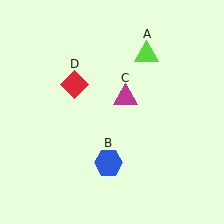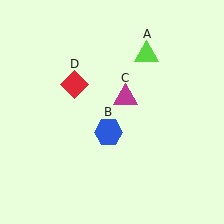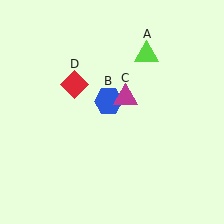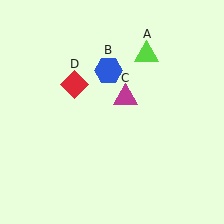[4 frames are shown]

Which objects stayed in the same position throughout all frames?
Lime triangle (object A) and magenta triangle (object C) and red diamond (object D) remained stationary.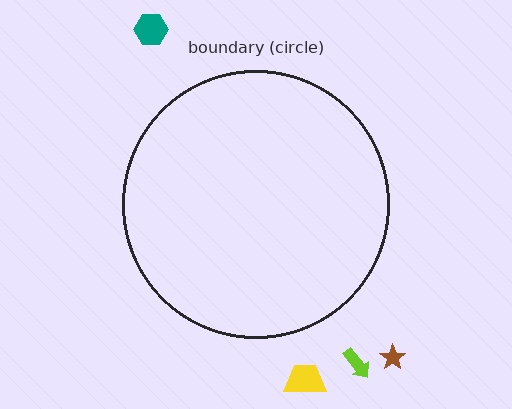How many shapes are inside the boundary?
0 inside, 4 outside.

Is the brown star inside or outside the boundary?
Outside.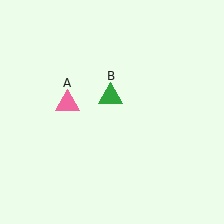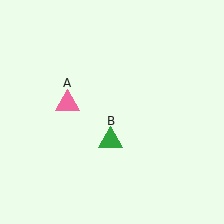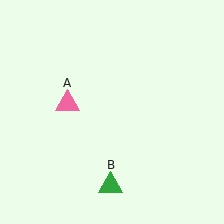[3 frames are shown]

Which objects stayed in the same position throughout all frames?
Pink triangle (object A) remained stationary.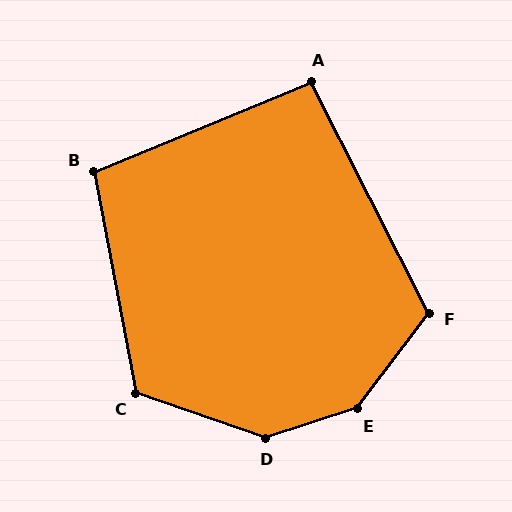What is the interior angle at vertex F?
Approximately 116 degrees (obtuse).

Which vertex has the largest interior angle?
E, at approximately 146 degrees.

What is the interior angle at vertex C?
Approximately 120 degrees (obtuse).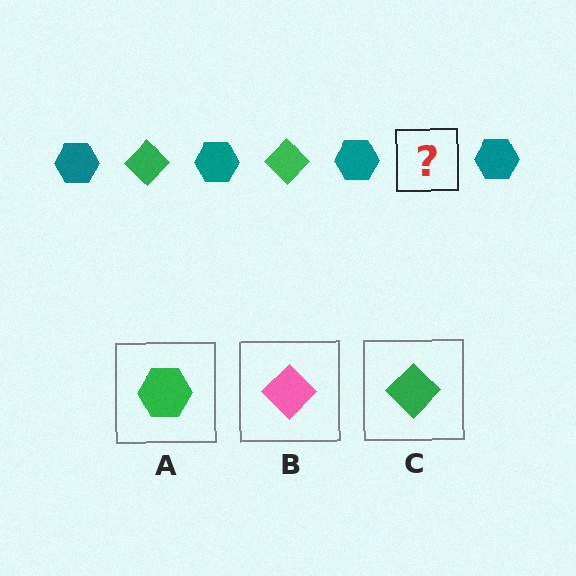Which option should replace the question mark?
Option C.